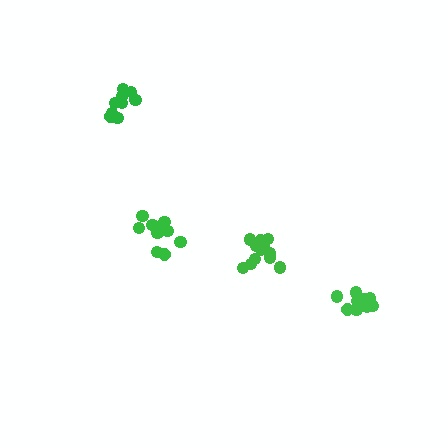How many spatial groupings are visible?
There are 4 spatial groupings.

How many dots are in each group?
Group 1: 9 dots, Group 2: 10 dots, Group 3: 9 dots, Group 4: 13 dots (41 total).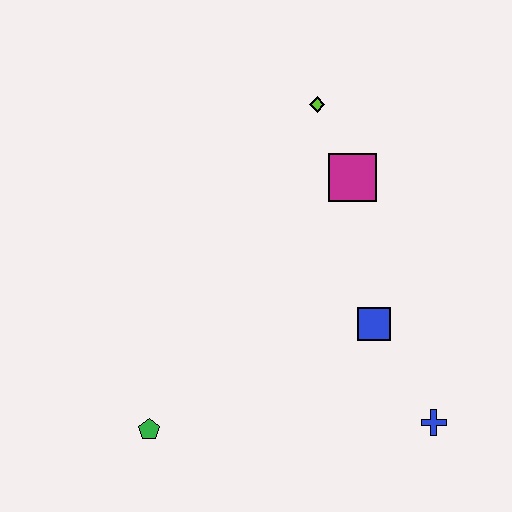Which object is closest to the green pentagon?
The blue square is closest to the green pentagon.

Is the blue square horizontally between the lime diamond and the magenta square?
No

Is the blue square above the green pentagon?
Yes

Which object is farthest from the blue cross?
The lime diamond is farthest from the blue cross.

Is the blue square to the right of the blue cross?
No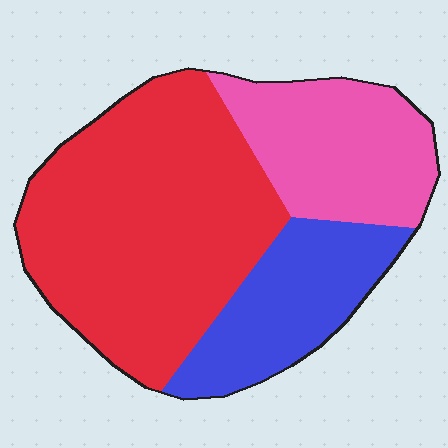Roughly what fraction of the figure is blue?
Blue takes up about one fifth (1/5) of the figure.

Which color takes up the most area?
Red, at roughly 55%.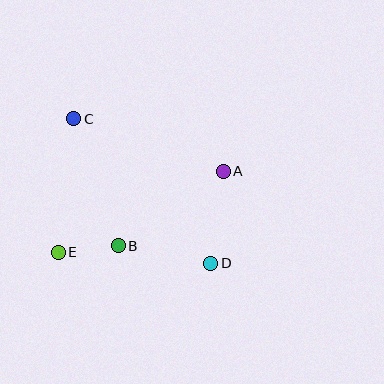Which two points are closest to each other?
Points B and E are closest to each other.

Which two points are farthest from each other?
Points C and D are farthest from each other.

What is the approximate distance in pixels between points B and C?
The distance between B and C is approximately 135 pixels.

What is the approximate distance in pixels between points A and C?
The distance between A and C is approximately 158 pixels.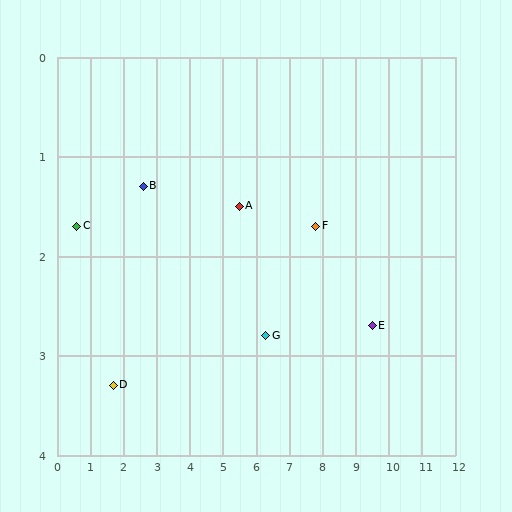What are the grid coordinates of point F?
Point F is at approximately (7.8, 1.7).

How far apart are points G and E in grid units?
Points G and E are about 3.2 grid units apart.